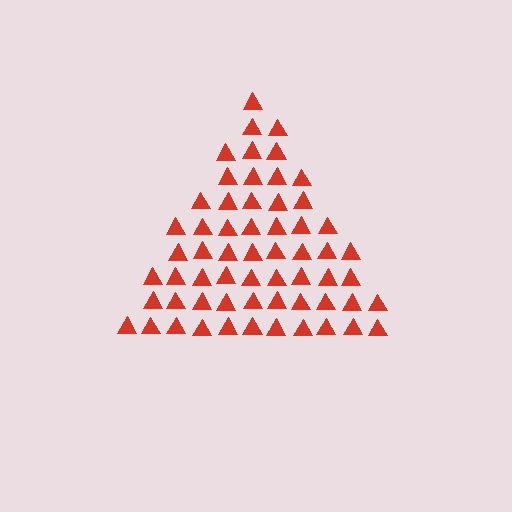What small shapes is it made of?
It is made of small triangles.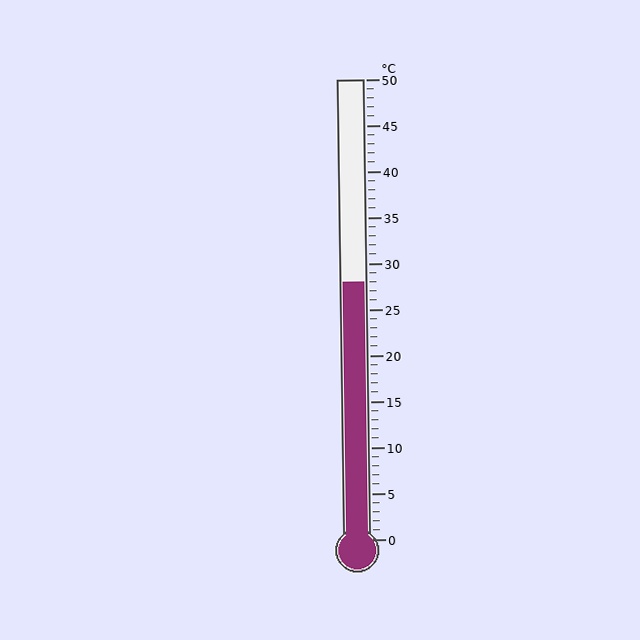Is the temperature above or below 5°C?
The temperature is above 5°C.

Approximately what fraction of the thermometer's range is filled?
The thermometer is filled to approximately 55% of its range.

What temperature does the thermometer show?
The thermometer shows approximately 28°C.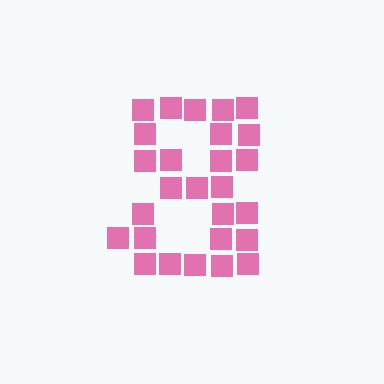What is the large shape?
The large shape is the digit 8.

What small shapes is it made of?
It is made of small squares.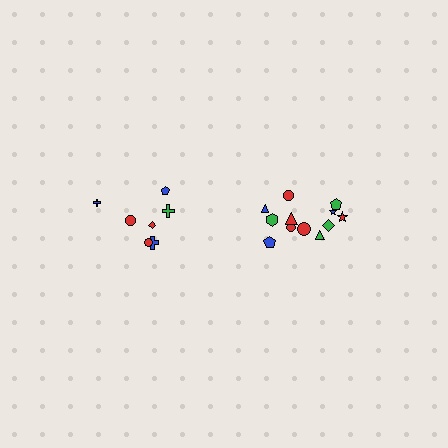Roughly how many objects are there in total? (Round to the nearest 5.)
Roughly 20 objects in total.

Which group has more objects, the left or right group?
The right group.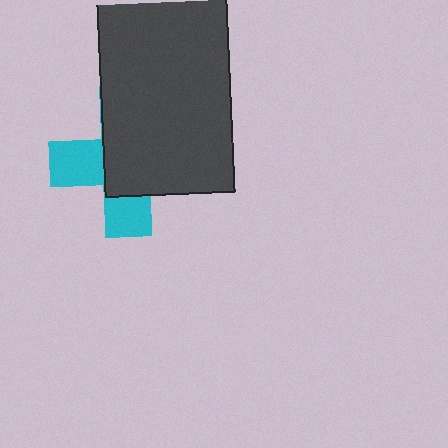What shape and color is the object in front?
The object in front is a dark gray rectangle.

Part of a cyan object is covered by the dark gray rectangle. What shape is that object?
It is a cross.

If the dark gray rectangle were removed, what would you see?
You would see the complete cyan cross.